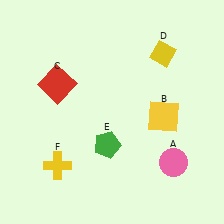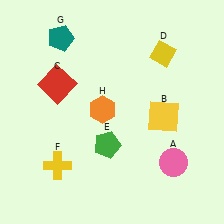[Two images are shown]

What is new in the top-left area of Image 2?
An orange hexagon (H) was added in the top-left area of Image 2.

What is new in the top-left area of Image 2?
A teal pentagon (G) was added in the top-left area of Image 2.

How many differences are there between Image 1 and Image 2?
There are 2 differences between the two images.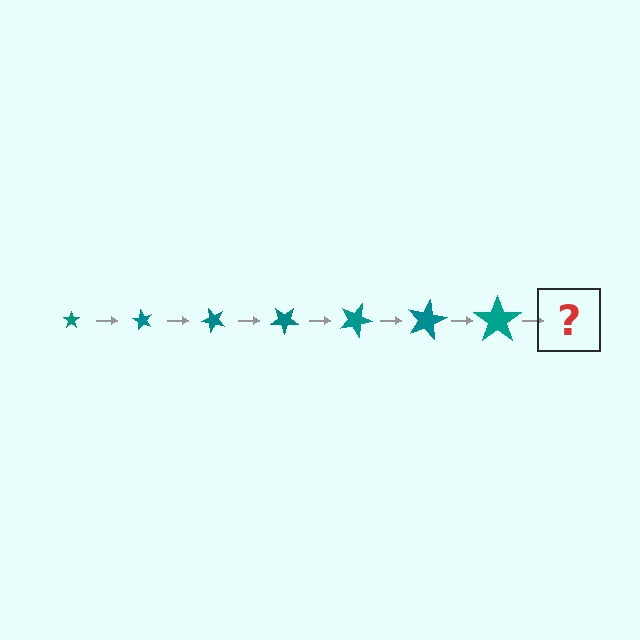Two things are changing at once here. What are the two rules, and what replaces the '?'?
The two rules are that the star grows larger each step and it rotates 60 degrees each step. The '?' should be a star, larger than the previous one and rotated 420 degrees from the start.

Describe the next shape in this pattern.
It should be a star, larger than the previous one and rotated 420 degrees from the start.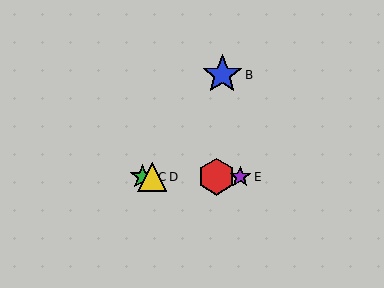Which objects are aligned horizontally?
Objects A, C, D, E are aligned horizontally.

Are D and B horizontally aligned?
No, D is at y≈177 and B is at y≈75.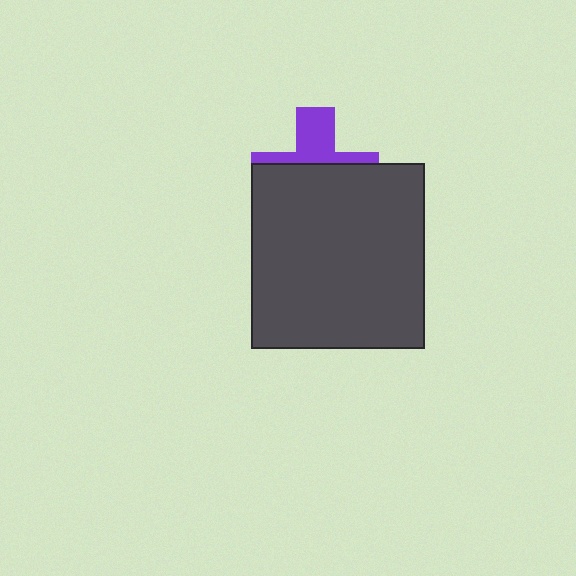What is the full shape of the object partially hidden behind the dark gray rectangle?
The partially hidden object is a purple cross.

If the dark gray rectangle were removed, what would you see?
You would see the complete purple cross.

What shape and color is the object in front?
The object in front is a dark gray rectangle.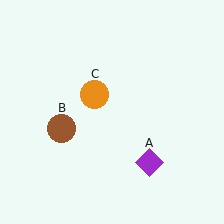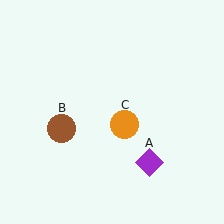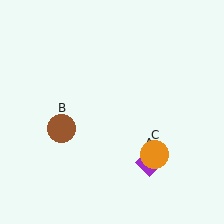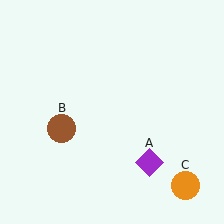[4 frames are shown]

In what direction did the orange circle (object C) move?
The orange circle (object C) moved down and to the right.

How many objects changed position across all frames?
1 object changed position: orange circle (object C).